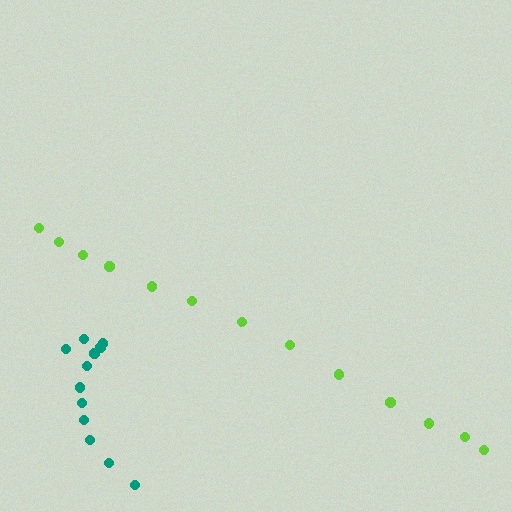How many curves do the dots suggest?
There are 2 distinct paths.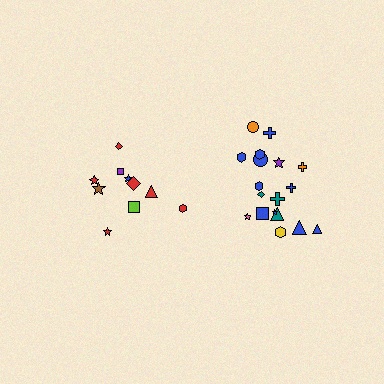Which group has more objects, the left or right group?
The right group.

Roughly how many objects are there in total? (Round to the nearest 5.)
Roughly 30 objects in total.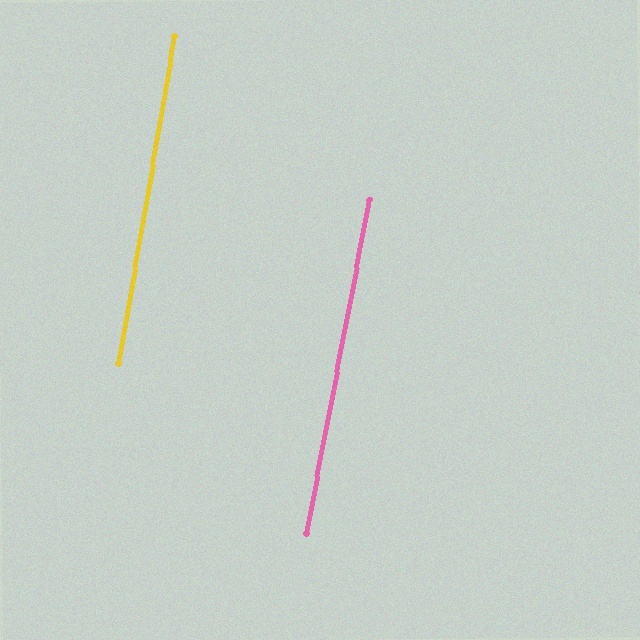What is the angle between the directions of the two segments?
Approximately 1 degree.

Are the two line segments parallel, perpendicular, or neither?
Parallel — their directions differ by only 1.1°.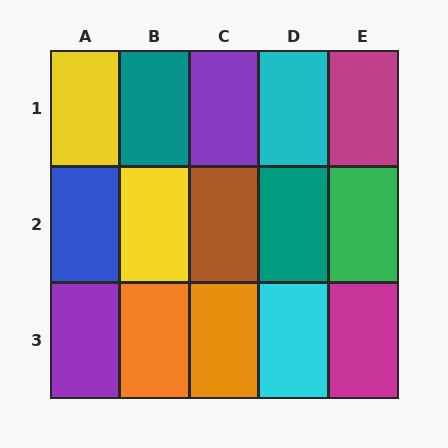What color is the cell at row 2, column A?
Blue.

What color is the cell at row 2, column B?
Yellow.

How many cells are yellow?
2 cells are yellow.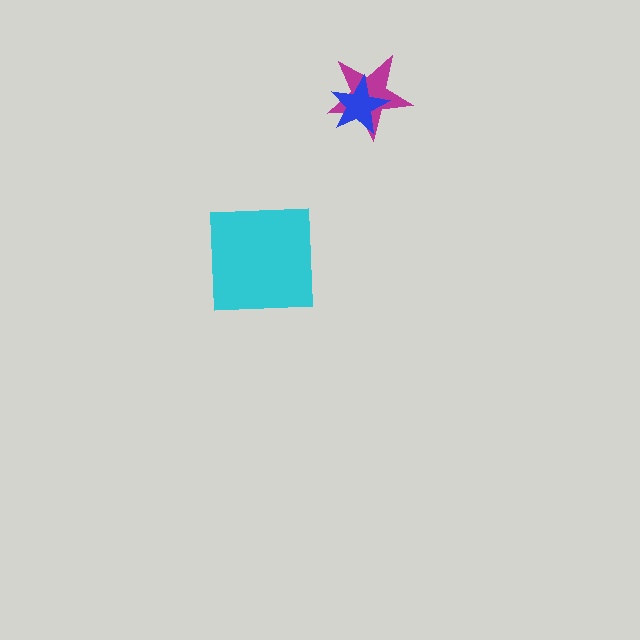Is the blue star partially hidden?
No, no other shape covers it.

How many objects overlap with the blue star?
1 object overlaps with the blue star.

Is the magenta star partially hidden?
Yes, it is partially covered by another shape.